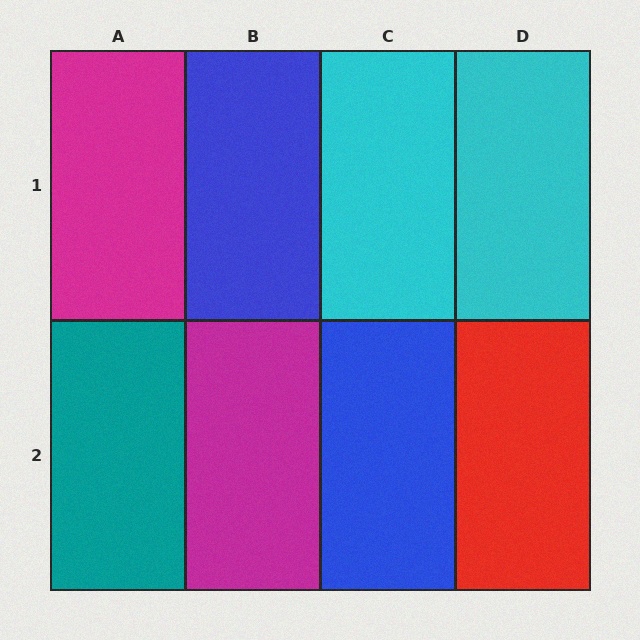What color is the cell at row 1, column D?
Cyan.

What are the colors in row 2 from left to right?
Teal, magenta, blue, red.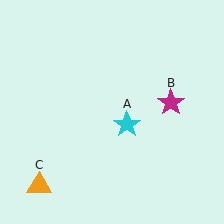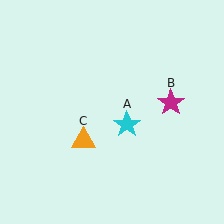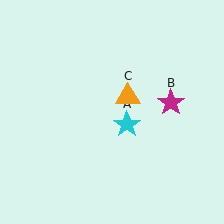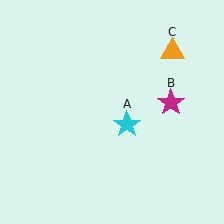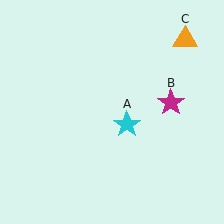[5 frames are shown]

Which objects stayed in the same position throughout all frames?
Cyan star (object A) and magenta star (object B) remained stationary.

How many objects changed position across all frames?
1 object changed position: orange triangle (object C).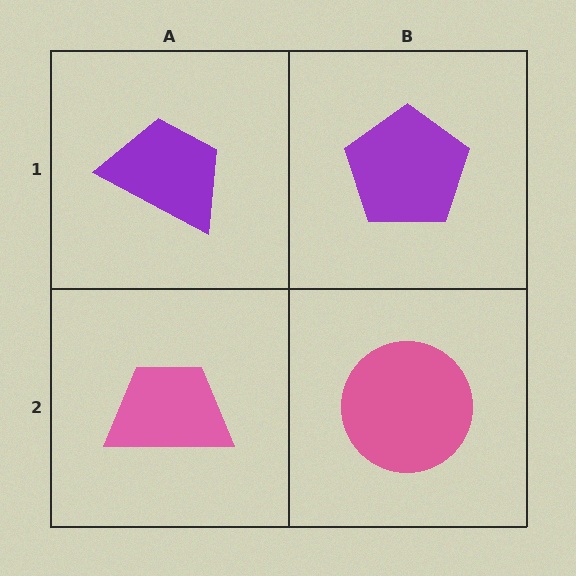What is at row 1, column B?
A purple pentagon.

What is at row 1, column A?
A purple trapezoid.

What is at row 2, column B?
A pink circle.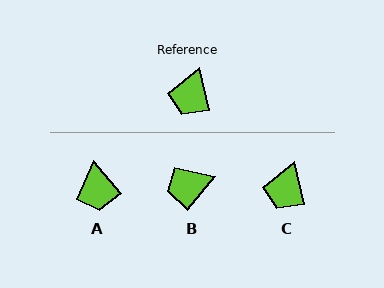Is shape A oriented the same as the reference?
No, it is off by about 28 degrees.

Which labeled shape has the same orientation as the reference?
C.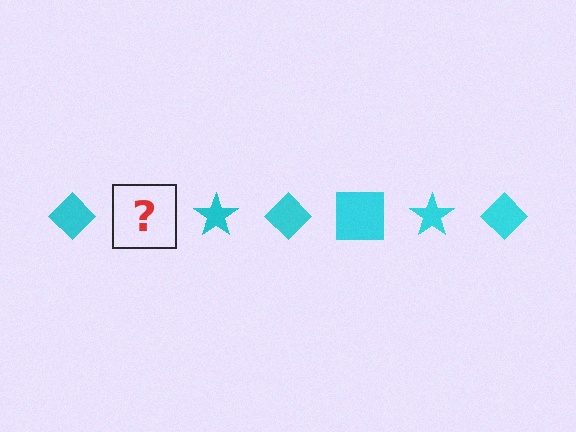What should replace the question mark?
The question mark should be replaced with a cyan square.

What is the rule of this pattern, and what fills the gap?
The rule is that the pattern cycles through diamond, square, star shapes in cyan. The gap should be filled with a cyan square.